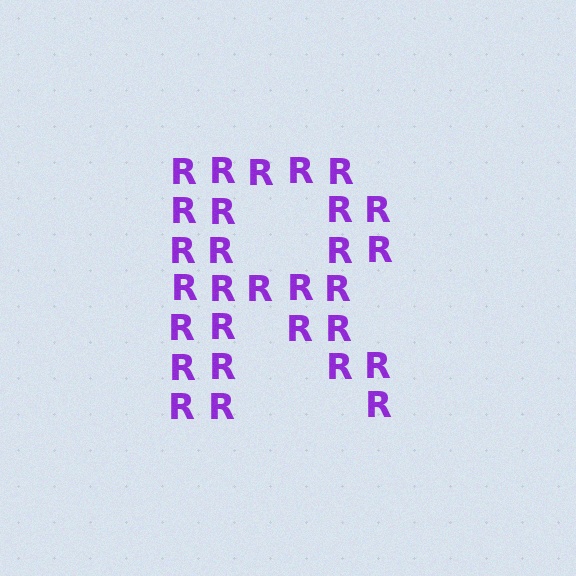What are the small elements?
The small elements are letter R's.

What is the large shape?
The large shape is the letter R.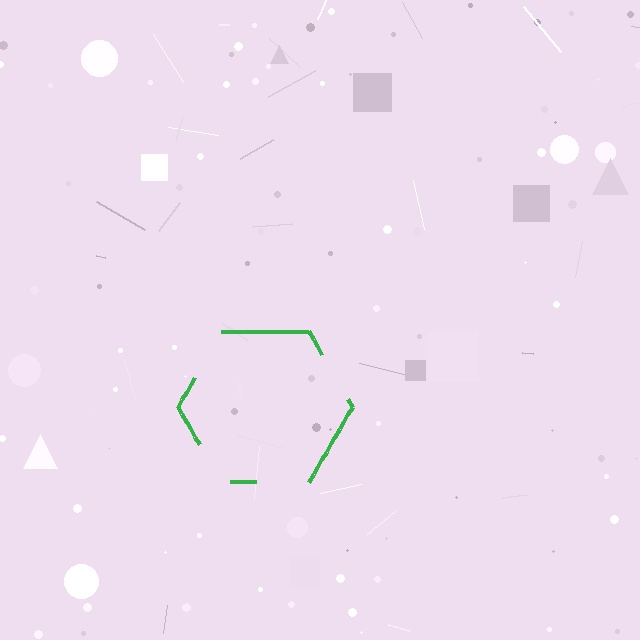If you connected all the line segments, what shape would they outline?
They would outline a hexagon.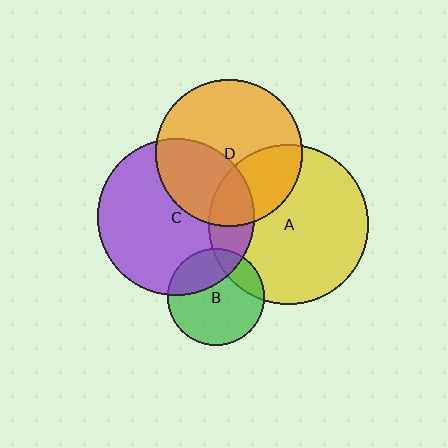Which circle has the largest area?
Circle A (yellow).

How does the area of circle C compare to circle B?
Approximately 2.6 times.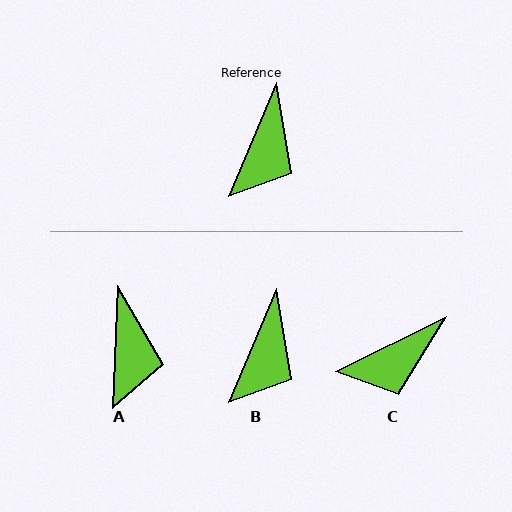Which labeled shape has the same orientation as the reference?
B.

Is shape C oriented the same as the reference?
No, it is off by about 41 degrees.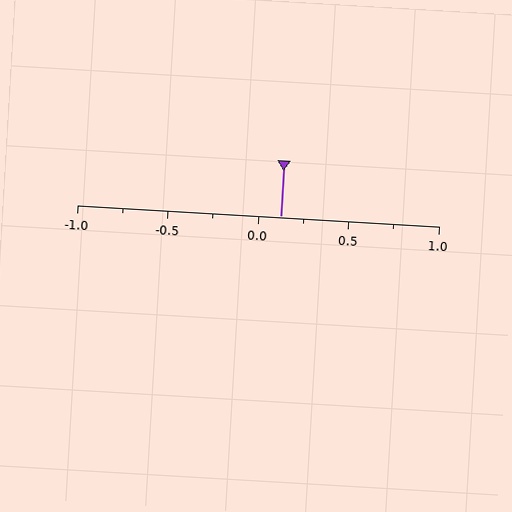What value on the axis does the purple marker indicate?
The marker indicates approximately 0.12.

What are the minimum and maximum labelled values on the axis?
The axis runs from -1.0 to 1.0.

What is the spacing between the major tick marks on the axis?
The major ticks are spaced 0.5 apart.